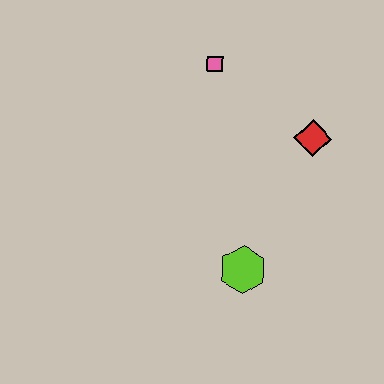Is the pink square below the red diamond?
No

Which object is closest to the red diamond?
The pink square is closest to the red diamond.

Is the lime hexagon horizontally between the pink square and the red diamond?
Yes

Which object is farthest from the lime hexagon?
The pink square is farthest from the lime hexagon.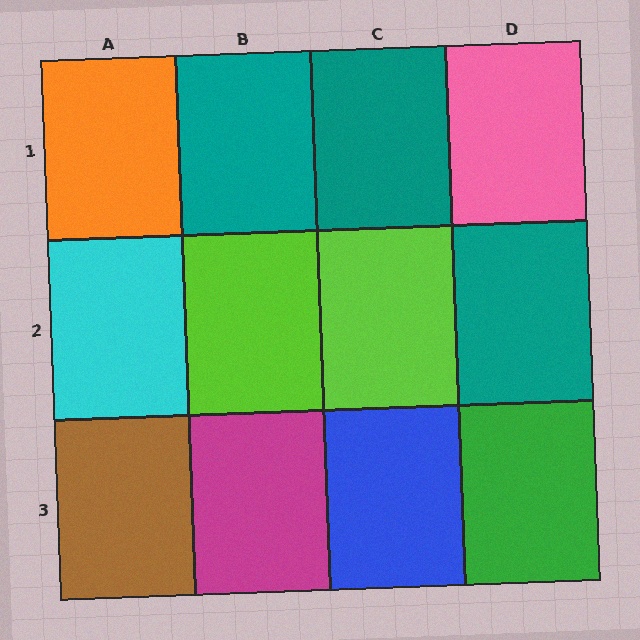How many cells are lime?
2 cells are lime.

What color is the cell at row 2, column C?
Lime.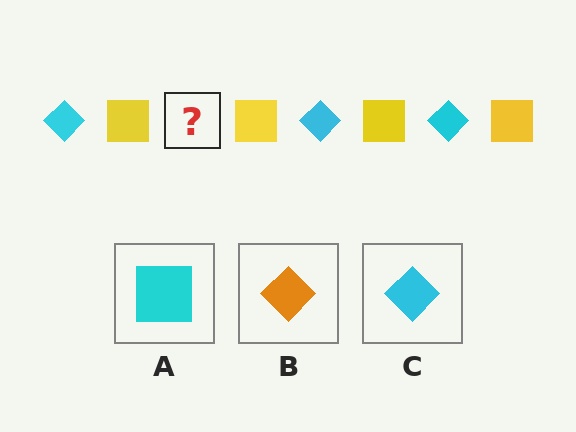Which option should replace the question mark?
Option C.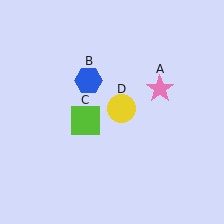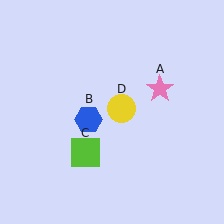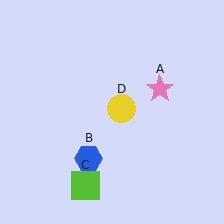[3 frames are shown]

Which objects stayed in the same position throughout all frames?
Pink star (object A) and yellow circle (object D) remained stationary.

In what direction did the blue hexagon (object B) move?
The blue hexagon (object B) moved down.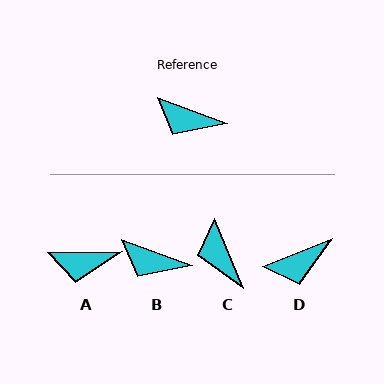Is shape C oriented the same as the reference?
No, it is off by about 47 degrees.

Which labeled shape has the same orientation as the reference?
B.